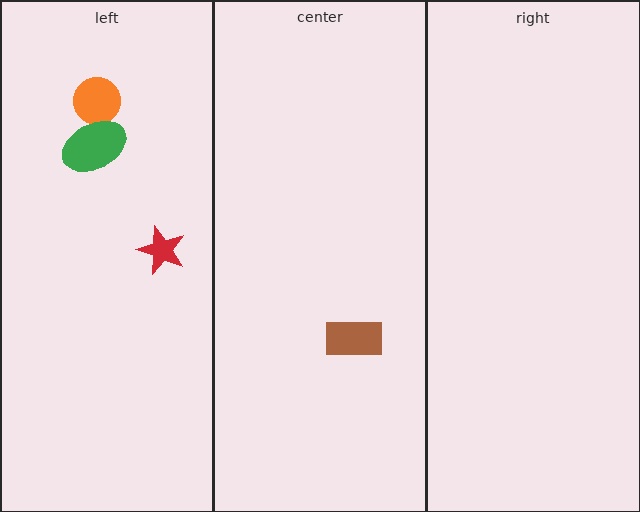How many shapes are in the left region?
3.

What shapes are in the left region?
The red star, the orange circle, the green ellipse.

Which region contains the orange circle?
The left region.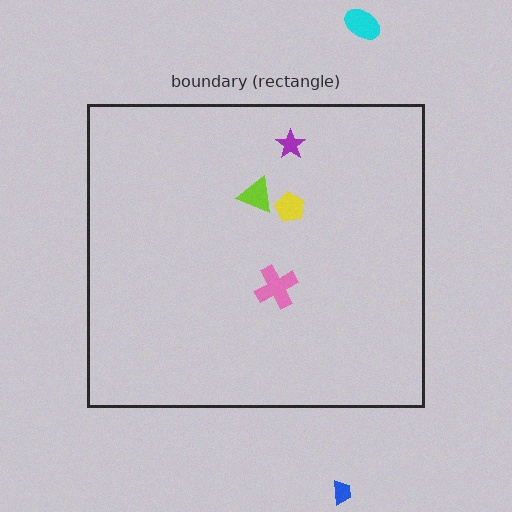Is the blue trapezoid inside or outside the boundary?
Outside.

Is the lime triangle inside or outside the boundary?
Inside.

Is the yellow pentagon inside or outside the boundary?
Inside.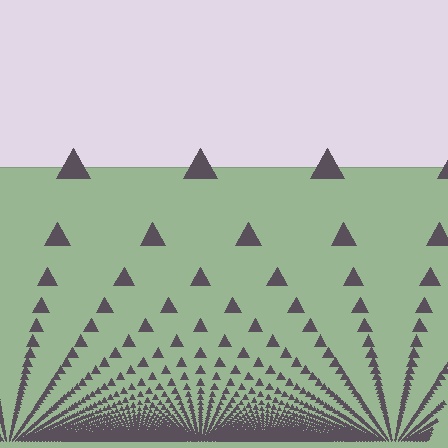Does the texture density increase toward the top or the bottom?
Density increases toward the bottom.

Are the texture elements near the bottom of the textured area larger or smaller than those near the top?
Smaller. The gradient is inverted — elements near the bottom are smaller and denser.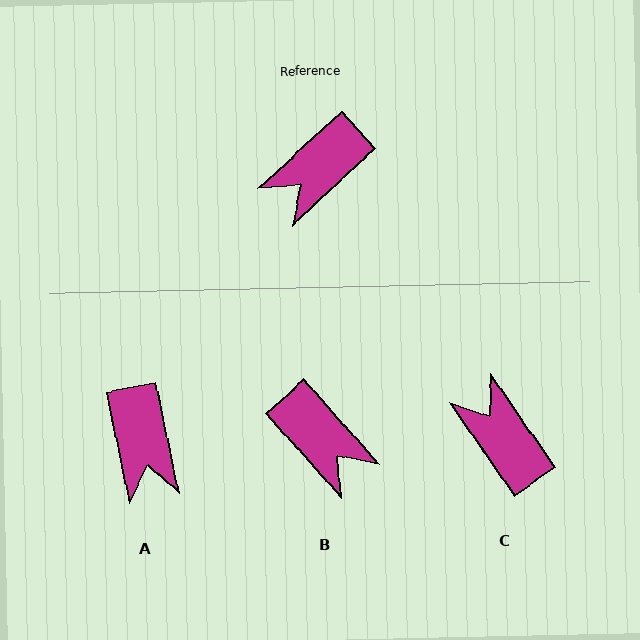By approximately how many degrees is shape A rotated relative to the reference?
Approximately 59 degrees counter-clockwise.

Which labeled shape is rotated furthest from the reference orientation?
C, about 98 degrees away.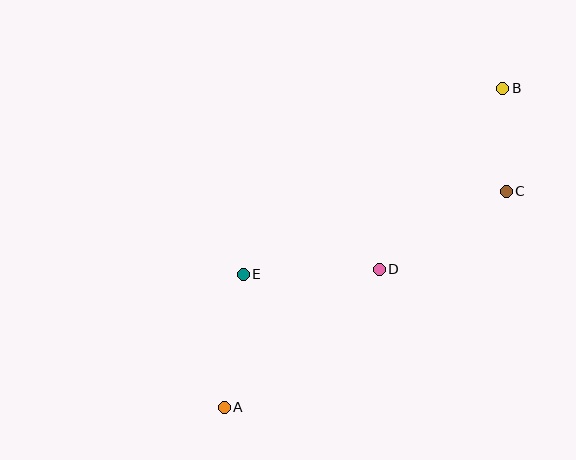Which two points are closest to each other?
Points B and C are closest to each other.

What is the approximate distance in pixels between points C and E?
The distance between C and E is approximately 276 pixels.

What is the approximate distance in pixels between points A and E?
The distance between A and E is approximately 134 pixels.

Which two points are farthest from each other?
Points A and B are farthest from each other.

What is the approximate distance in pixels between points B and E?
The distance between B and E is approximately 320 pixels.